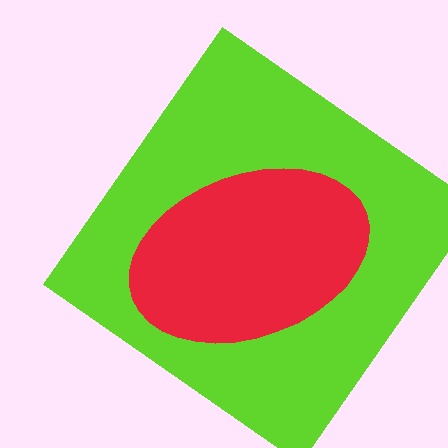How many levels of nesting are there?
2.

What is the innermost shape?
The red ellipse.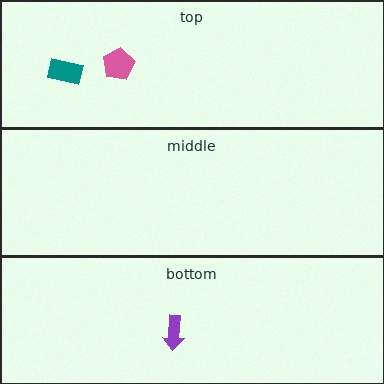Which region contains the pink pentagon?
The top region.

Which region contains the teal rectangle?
The top region.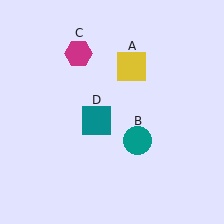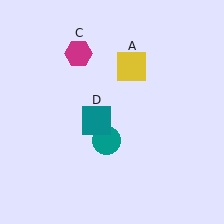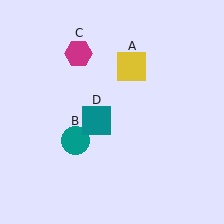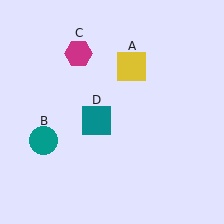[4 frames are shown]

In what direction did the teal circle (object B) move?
The teal circle (object B) moved left.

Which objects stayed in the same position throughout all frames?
Yellow square (object A) and magenta hexagon (object C) and teal square (object D) remained stationary.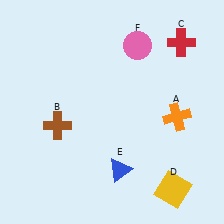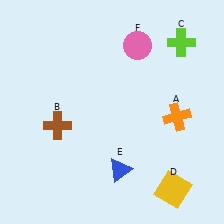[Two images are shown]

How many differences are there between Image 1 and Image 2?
There is 1 difference between the two images.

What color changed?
The cross (C) changed from red in Image 1 to lime in Image 2.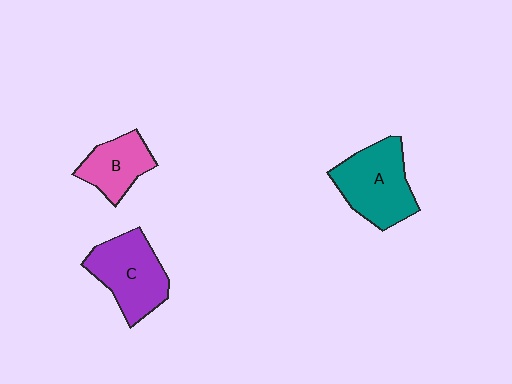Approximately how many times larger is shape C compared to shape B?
Approximately 1.5 times.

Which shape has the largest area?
Shape A (teal).